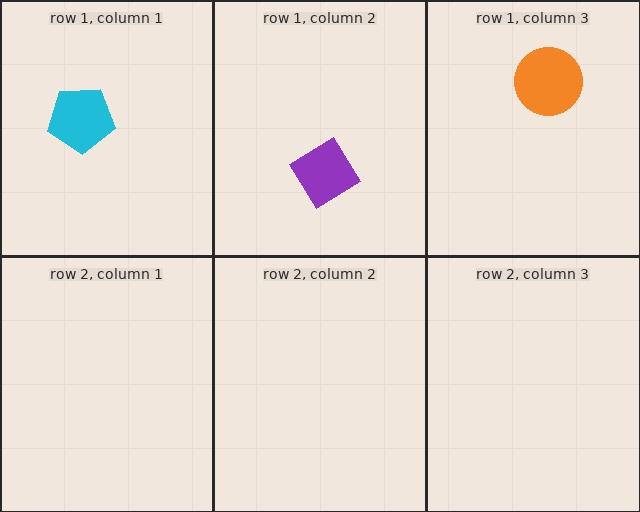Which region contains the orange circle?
The row 1, column 3 region.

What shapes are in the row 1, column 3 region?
The orange circle.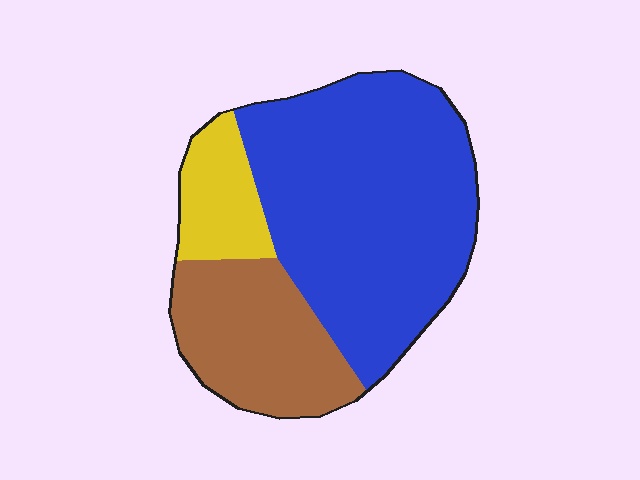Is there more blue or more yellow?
Blue.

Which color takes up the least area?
Yellow, at roughly 15%.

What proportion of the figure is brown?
Brown takes up between a sixth and a third of the figure.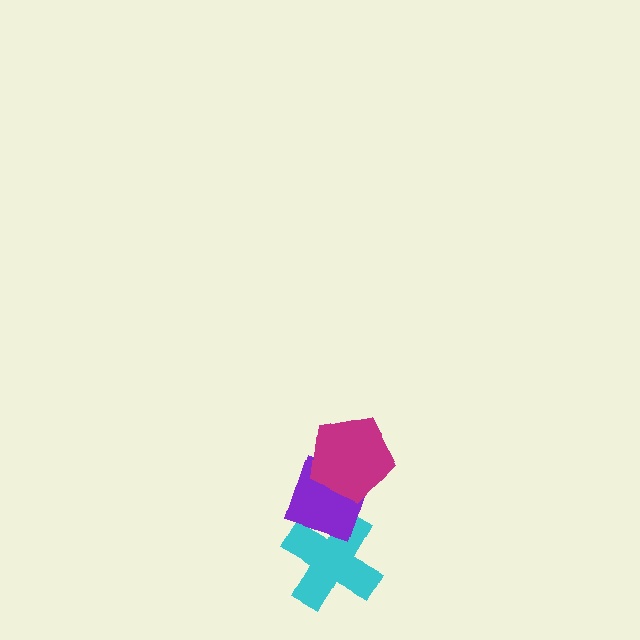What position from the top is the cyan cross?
The cyan cross is 3rd from the top.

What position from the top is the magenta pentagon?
The magenta pentagon is 1st from the top.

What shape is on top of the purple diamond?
The magenta pentagon is on top of the purple diamond.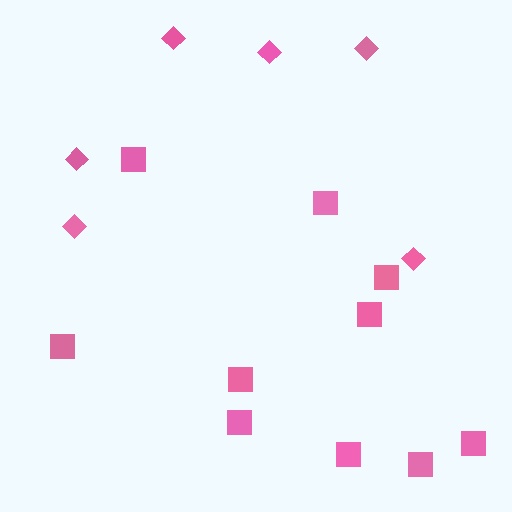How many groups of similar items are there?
There are 2 groups: one group of squares (10) and one group of diamonds (6).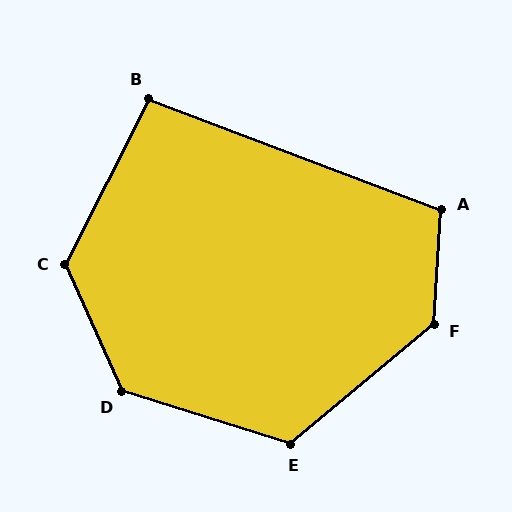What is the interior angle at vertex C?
Approximately 130 degrees (obtuse).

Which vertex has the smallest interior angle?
B, at approximately 96 degrees.